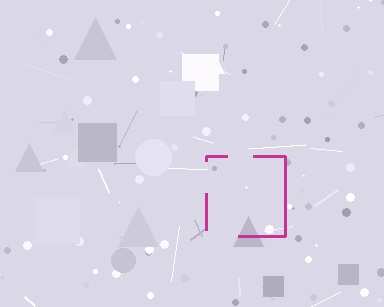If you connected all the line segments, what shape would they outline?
They would outline a square.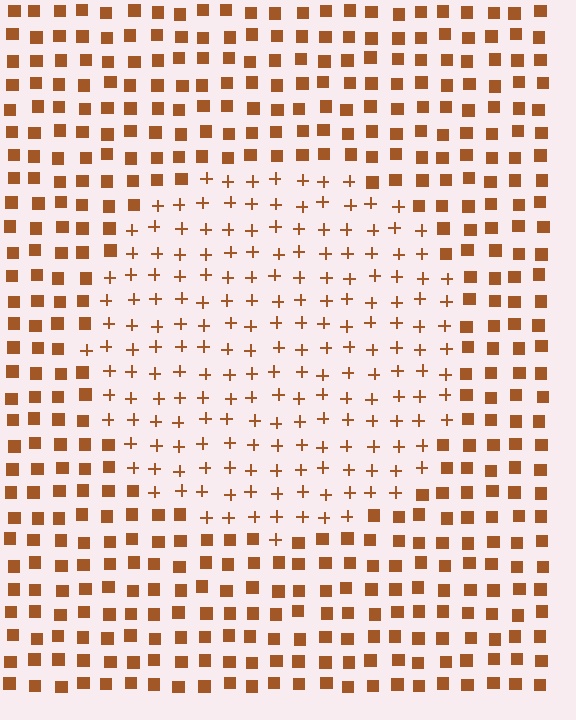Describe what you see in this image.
The image is filled with small brown elements arranged in a uniform grid. A circle-shaped region contains plus signs, while the surrounding area contains squares. The boundary is defined purely by the change in element shape.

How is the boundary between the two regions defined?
The boundary is defined by a change in element shape: plus signs inside vs. squares outside. All elements share the same color and spacing.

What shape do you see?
I see a circle.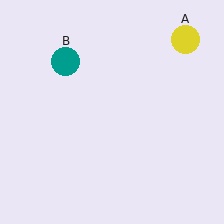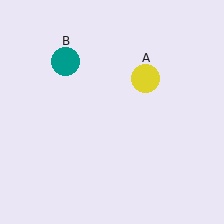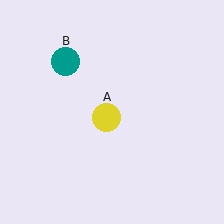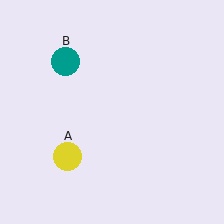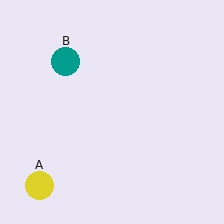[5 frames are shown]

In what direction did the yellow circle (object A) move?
The yellow circle (object A) moved down and to the left.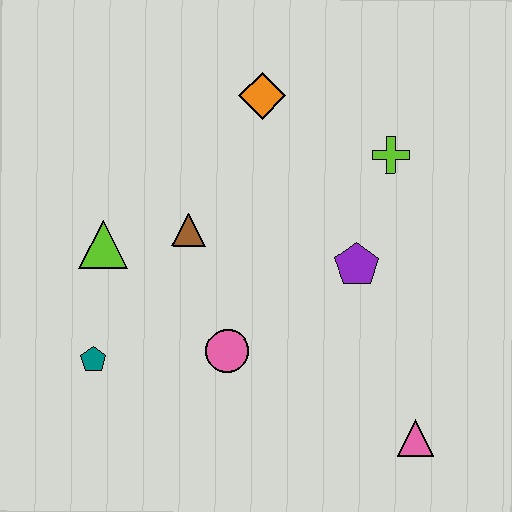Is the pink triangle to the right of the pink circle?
Yes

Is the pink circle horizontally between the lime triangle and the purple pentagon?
Yes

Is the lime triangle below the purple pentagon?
No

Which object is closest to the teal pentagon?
The lime triangle is closest to the teal pentagon.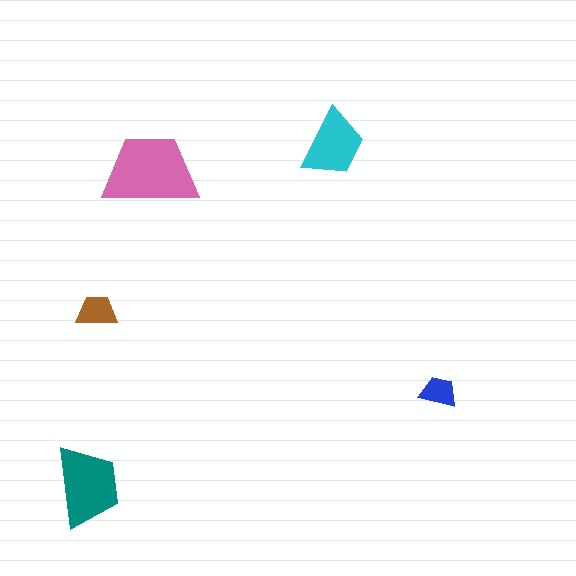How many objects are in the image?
There are 5 objects in the image.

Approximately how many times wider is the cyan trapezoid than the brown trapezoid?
About 1.5 times wider.